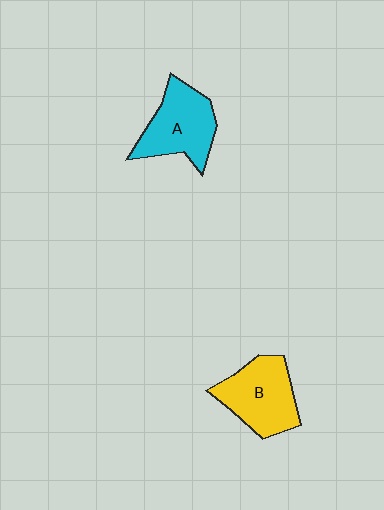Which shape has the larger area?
Shape B (yellow).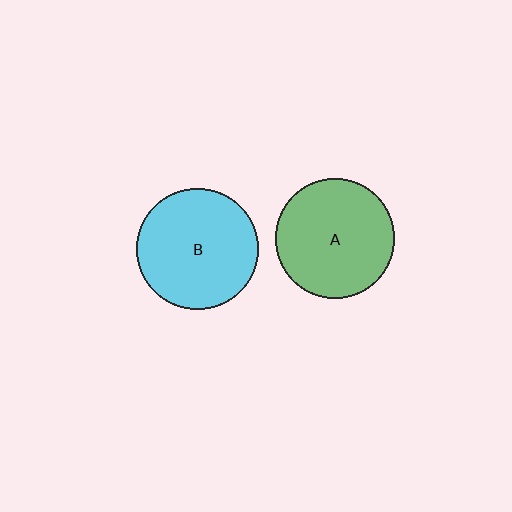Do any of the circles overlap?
No, none of the circles overlap.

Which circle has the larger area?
Circle B (cyan).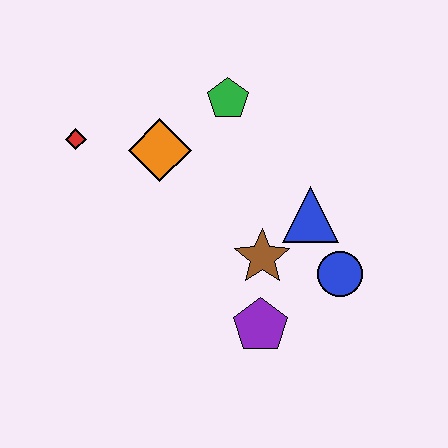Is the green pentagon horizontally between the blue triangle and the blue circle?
No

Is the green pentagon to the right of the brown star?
No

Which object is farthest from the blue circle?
The red diamond is farthest from the blue circle.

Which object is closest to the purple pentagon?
The brown star is closest to the purple pentagon.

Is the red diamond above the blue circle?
Yes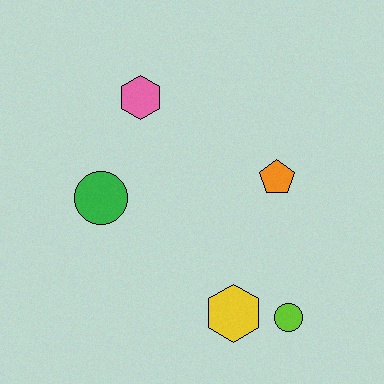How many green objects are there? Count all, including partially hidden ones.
There is 1 green object.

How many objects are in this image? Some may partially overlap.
There are 5 objects.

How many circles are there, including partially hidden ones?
There are 2 circles.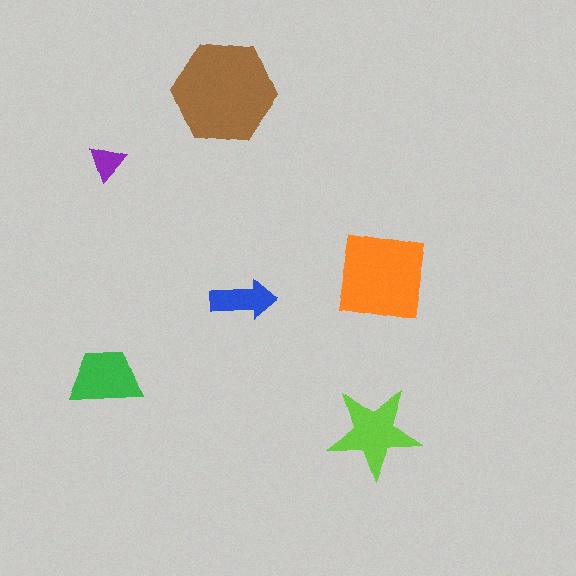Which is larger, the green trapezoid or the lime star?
The lime star.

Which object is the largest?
The brown hexagon.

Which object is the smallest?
The purple triangle.